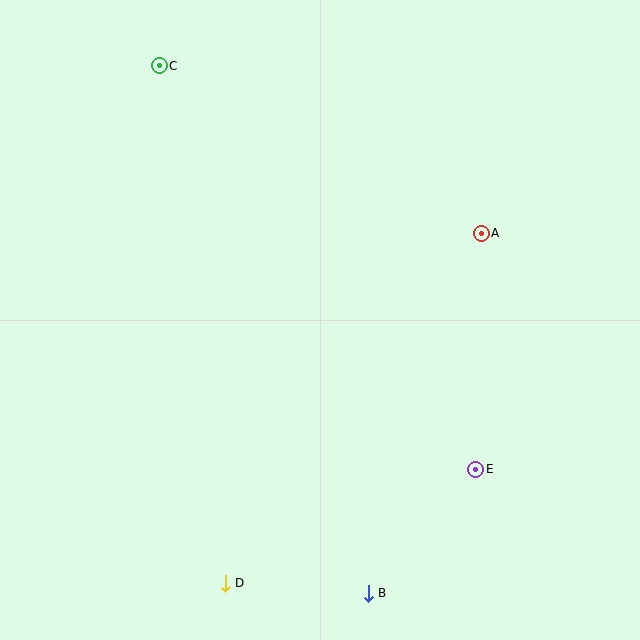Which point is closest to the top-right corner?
Point A is closest to the top-right corner.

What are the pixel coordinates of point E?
Point E is at (476, 469).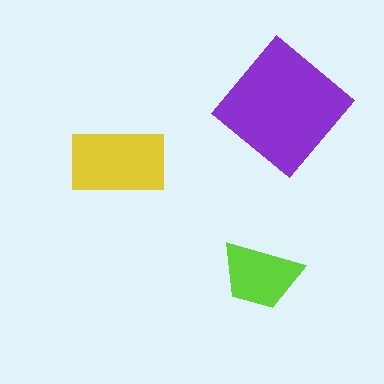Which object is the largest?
The purple diamond.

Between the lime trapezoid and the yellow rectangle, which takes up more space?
The yellow rectangle.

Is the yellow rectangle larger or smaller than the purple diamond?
Smaller.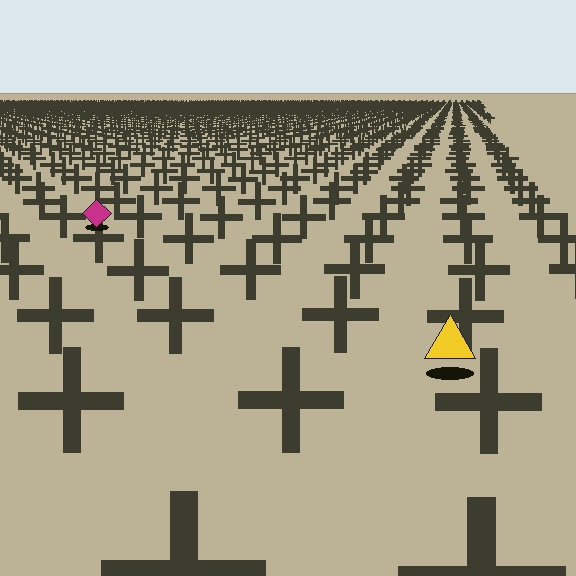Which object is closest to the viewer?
The yellow triangle is closest. The texture marks near it are larger and more spread out.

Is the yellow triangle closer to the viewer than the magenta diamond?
Yes. The yellow triangle is closer — you can tell from the texture gradient: the ground texture is coarser near it.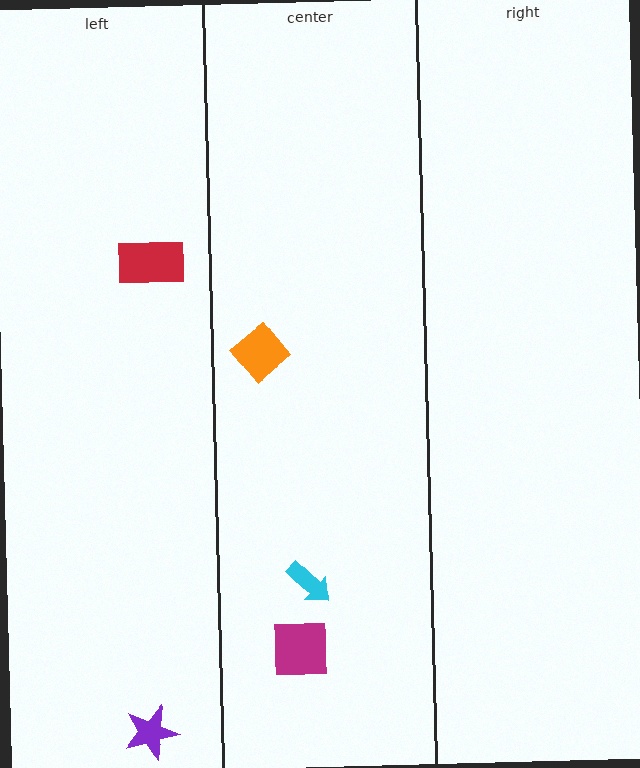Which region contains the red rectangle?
The left region.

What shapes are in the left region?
The purple star, the red rectangle.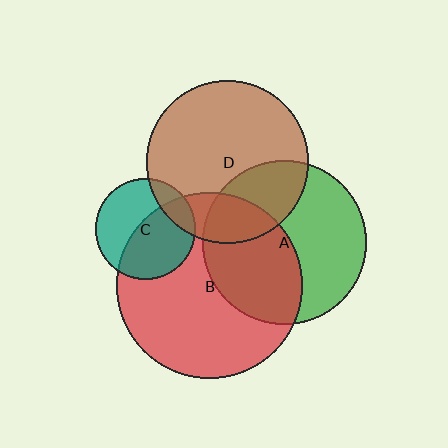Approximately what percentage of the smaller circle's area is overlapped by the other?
Approximately 55%.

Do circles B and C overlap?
Yes.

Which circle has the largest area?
Circle B (red).